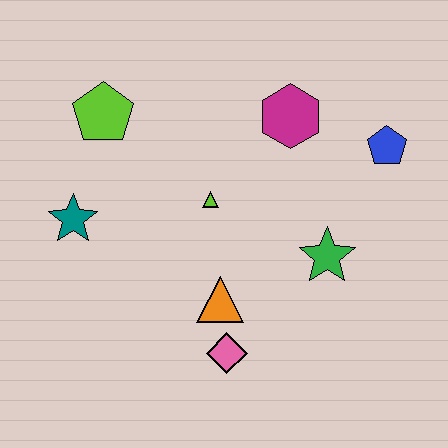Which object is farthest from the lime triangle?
The blue pentagon is farthest from the lime triangle.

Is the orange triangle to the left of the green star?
Yes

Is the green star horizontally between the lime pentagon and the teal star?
No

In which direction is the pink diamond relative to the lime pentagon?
The pink diamond is below the lime pentagon.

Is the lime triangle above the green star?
Yes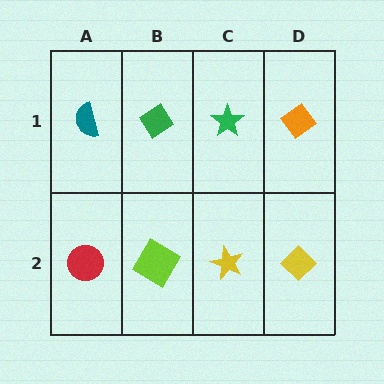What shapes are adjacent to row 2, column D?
An orange diamond (row 1, column D), a yellow star (row 2, column C).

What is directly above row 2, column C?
A green star.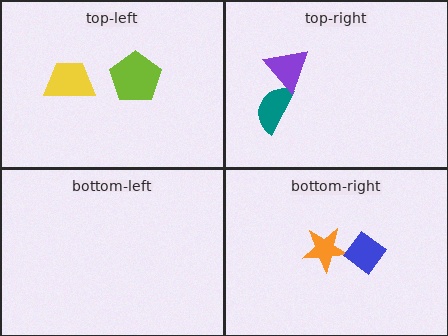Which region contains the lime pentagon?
The top-left region.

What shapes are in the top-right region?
The teal semicircle, the purple triangle.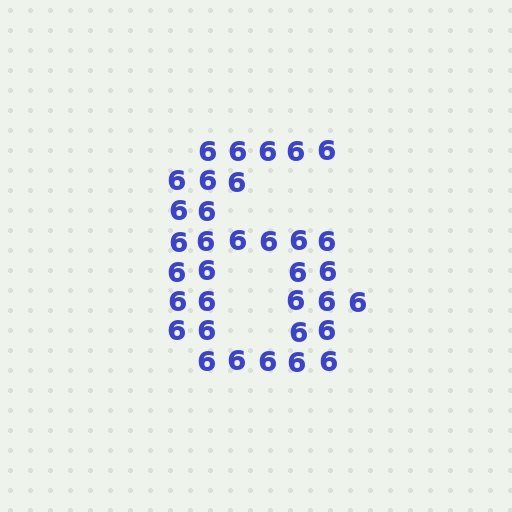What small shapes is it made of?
It is made of small digit 6's.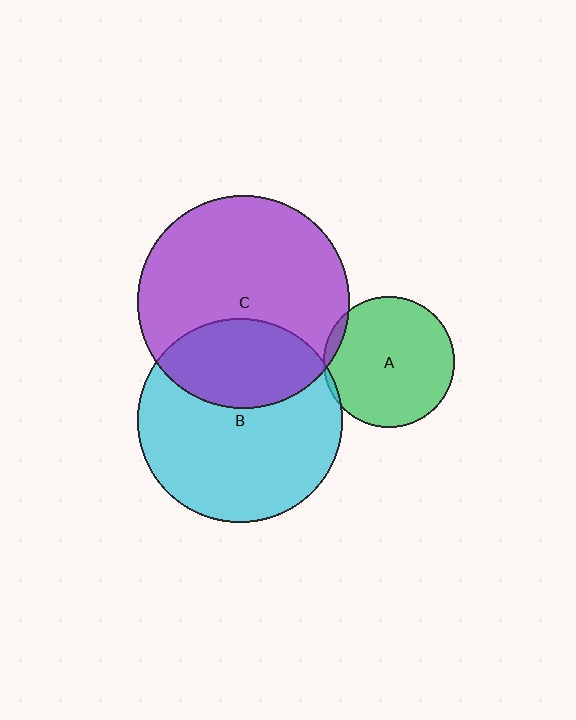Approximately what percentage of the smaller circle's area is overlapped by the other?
Approximately 35%.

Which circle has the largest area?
Circle C (purple).